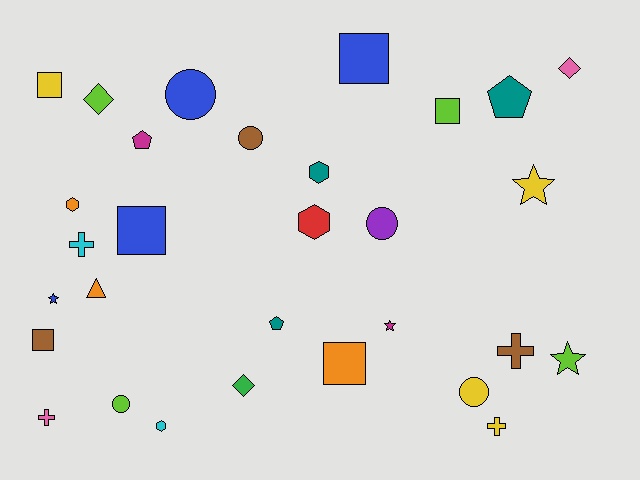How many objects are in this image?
There are 30 objects.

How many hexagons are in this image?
There are 4 hexagons.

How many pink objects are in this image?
There are 2 pink objects.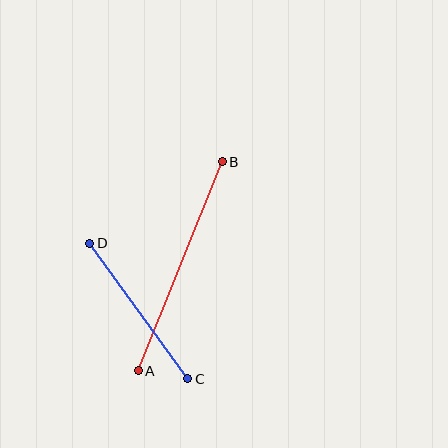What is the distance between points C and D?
The distance is approximately 167 pixels.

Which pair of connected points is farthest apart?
Points A and B are farthest apart.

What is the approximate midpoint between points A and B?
The midpoint is at approximately (180, 266) pixels.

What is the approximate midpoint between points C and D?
The midpoint is at approximately (139, 311) pixels.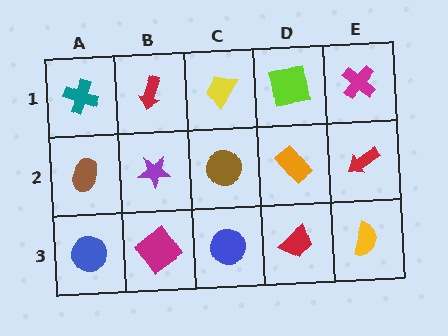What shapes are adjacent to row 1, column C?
A brown circle (row 2, column C), a red arrow (row 1, column B), a lime square (row 1, column D).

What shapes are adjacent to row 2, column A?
A teal cross (row 1, column A), a blue circle (row 3, column A), a purple star (row 2, column B).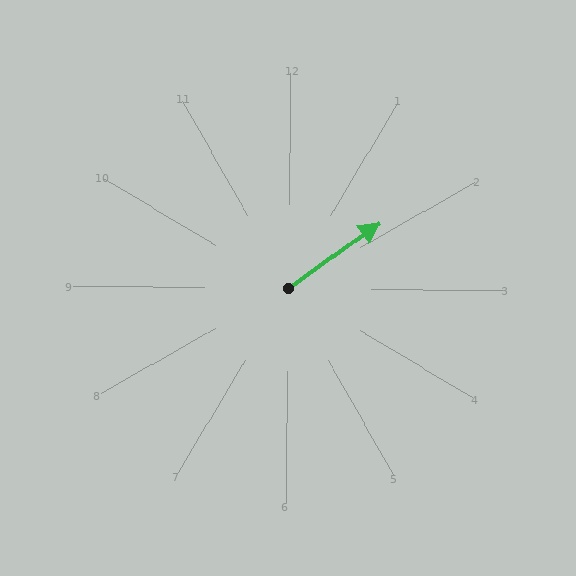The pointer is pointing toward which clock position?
Roughly 2 o'clock.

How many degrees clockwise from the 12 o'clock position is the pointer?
Approximately 54 degrees.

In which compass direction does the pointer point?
Northeast.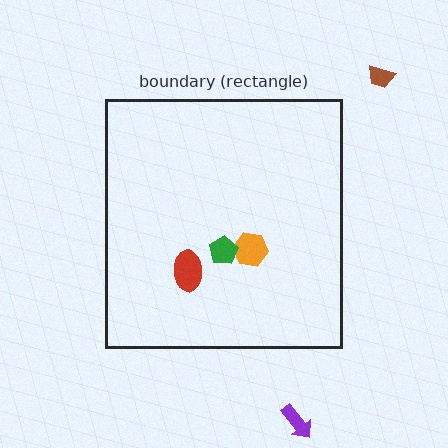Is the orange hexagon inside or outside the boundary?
Inside.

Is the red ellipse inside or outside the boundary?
Inside.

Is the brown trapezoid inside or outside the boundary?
Outside.